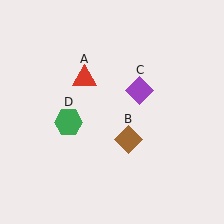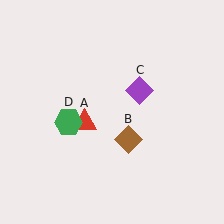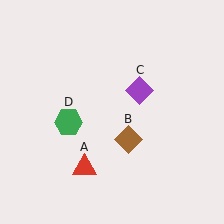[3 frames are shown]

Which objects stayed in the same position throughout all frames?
Brown diamond (object B) and purple diamond (object C) and green hexagon (object D) remained stationary.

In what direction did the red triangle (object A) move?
The red triangle (object A) moved down.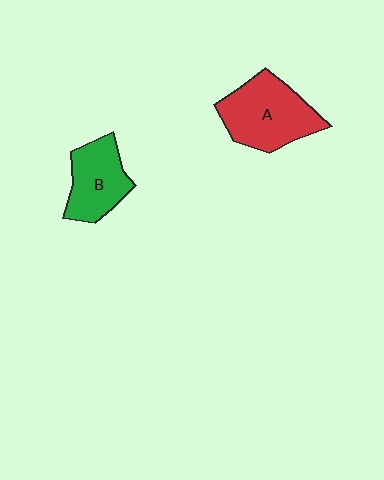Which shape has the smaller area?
Shape B (green).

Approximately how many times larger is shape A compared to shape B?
Approximately 1.4 times.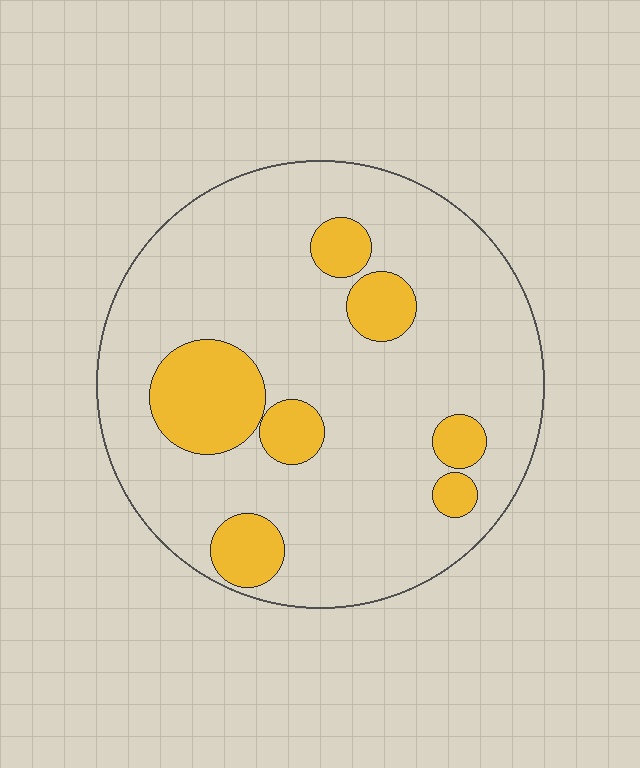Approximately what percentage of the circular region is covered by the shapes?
Approximately 20%.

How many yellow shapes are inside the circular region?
7.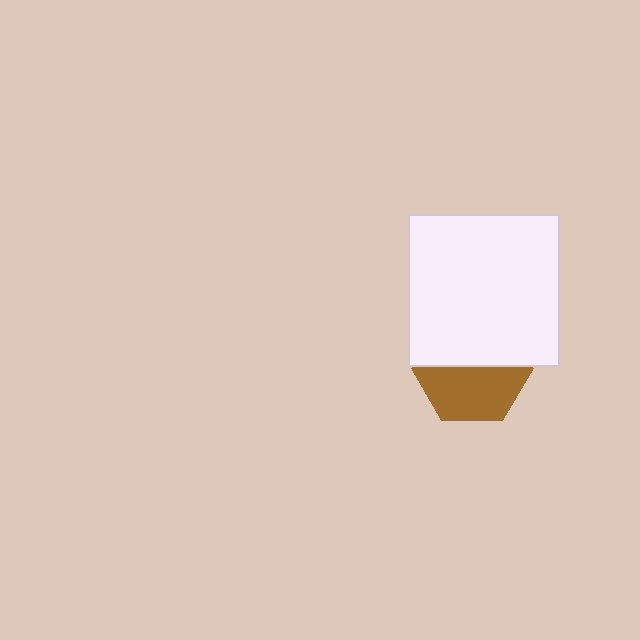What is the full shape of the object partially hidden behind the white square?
The partially hidden object is a brown hexagon.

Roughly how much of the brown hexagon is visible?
About half of it is visible (roughly 51%).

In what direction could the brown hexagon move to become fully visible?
The brown hexagon could move down. That would shift it out from behind the white square entirely.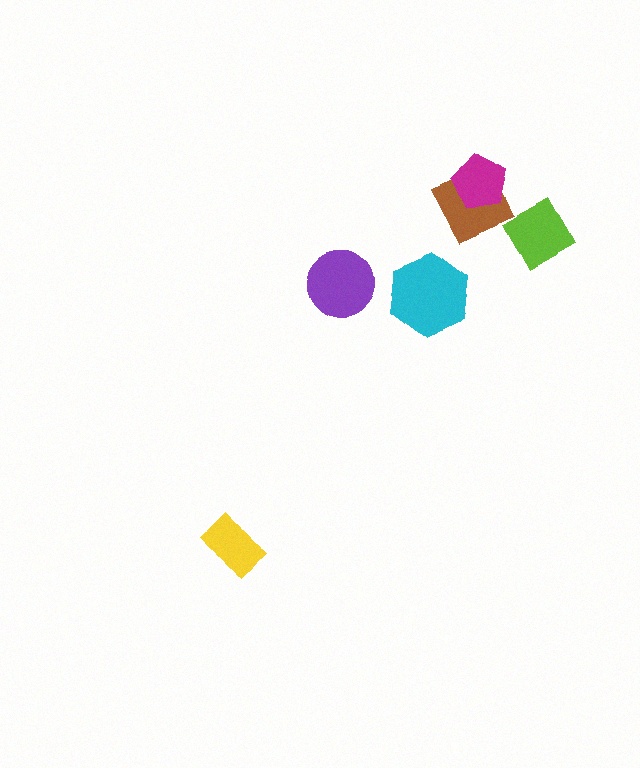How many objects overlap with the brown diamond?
1 object overlaps with the brown diamond.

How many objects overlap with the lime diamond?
0 objects overlap with the lime diamond.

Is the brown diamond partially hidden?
Yes, it is partially covered by another shape.